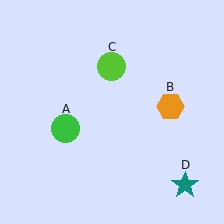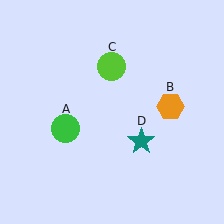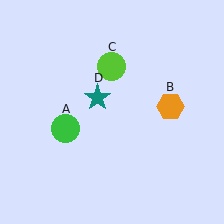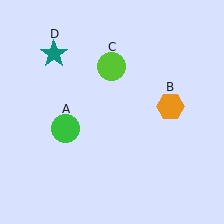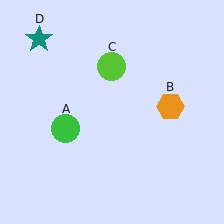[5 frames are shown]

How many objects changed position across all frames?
1 object changed position: teal star (object D).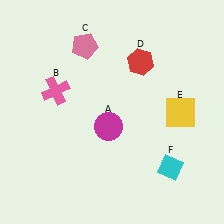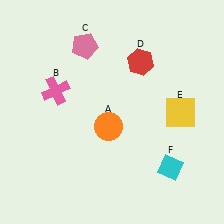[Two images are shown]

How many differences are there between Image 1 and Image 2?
There is 1 difference between the two images.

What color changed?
The circle (A) changed from magenta in Image 1 to orange in Image 2.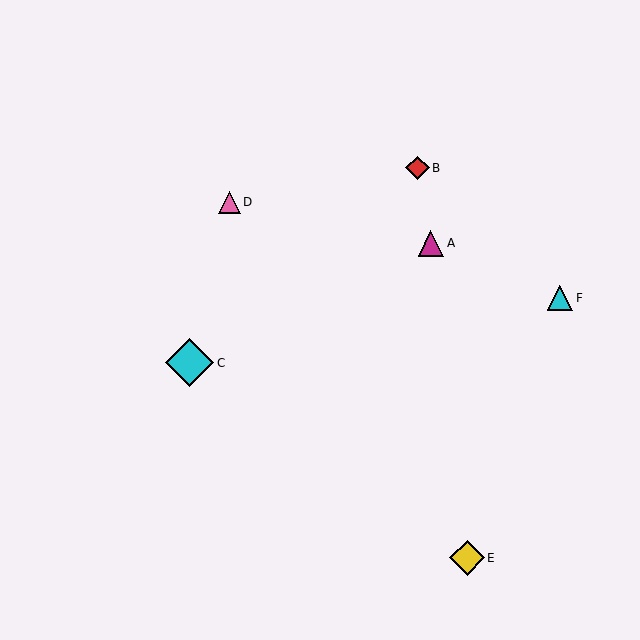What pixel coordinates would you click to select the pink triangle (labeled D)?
Click at (229, 202) to select the pink triangle D.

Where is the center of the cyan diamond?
The center of the cyan diamond is at (190, 363).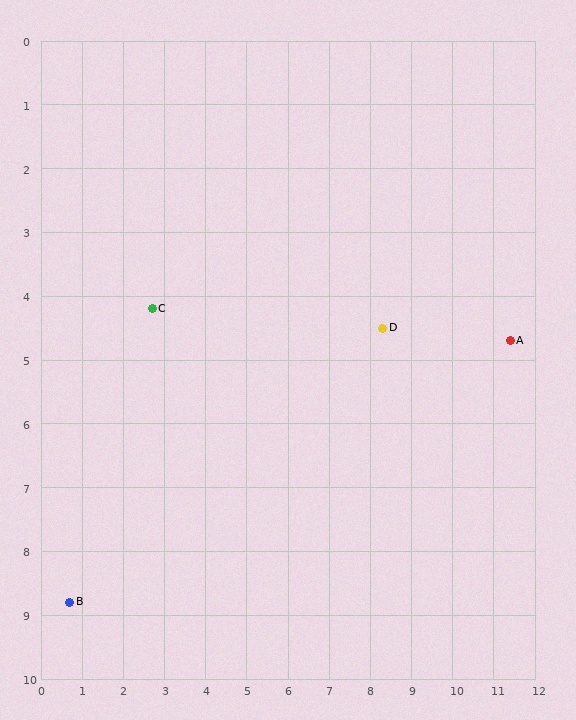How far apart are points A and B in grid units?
Points A and B are about 11.5 grid units apart.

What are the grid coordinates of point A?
Point A is at approximately (11.4, 4.7).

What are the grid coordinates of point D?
Point D is at approximately (8.3, 4.5).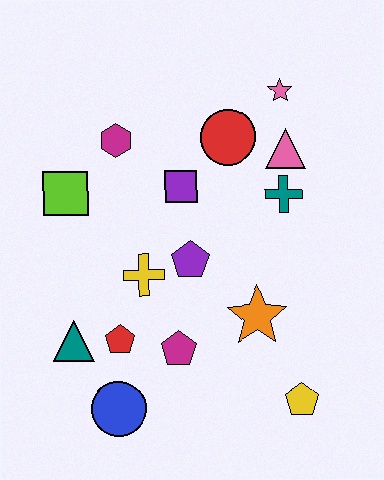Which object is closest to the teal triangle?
The red pentagon is closest to the teal triangle.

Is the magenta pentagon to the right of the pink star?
No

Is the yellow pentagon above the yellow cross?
No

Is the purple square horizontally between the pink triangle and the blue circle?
Yes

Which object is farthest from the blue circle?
The pink star is farthest from the blue circle.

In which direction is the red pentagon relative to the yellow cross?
The red pentagon is below the yellow cross.